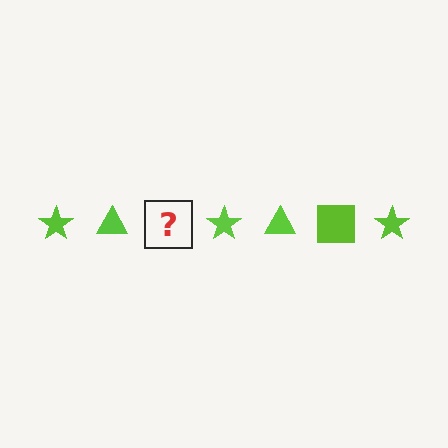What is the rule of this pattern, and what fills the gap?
The rule is that the pattern cycles through star, triangle, square shapes in lime. The gap should be filled with a lime square.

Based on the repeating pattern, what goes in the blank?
The blank should be a lime square.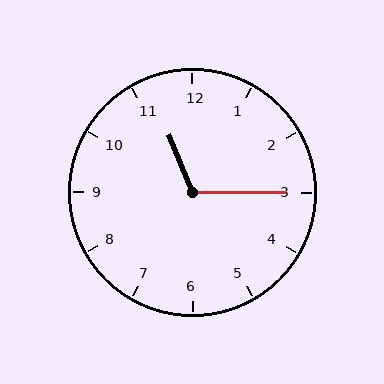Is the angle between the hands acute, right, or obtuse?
It is obtuse.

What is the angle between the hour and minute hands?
Approximately 112 degrees.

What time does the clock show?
11:15.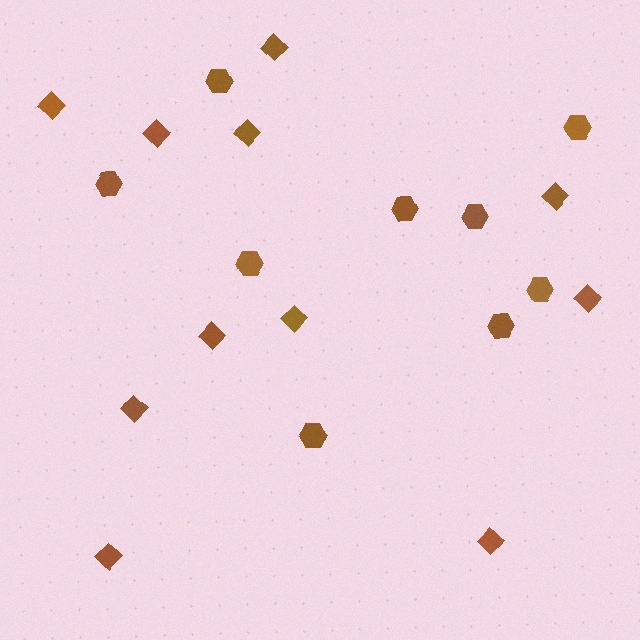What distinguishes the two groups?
There are 2 groups: one group of diamonds (11) and one group of hexagons (9).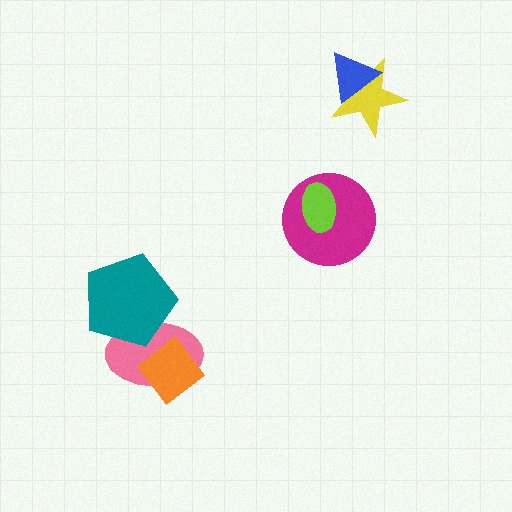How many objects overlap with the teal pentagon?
1 object overlaps with the teal pentagon.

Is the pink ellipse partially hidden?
Yes, it is partially covered by another shape.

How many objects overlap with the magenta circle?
1 object overlaps with the magenta circle.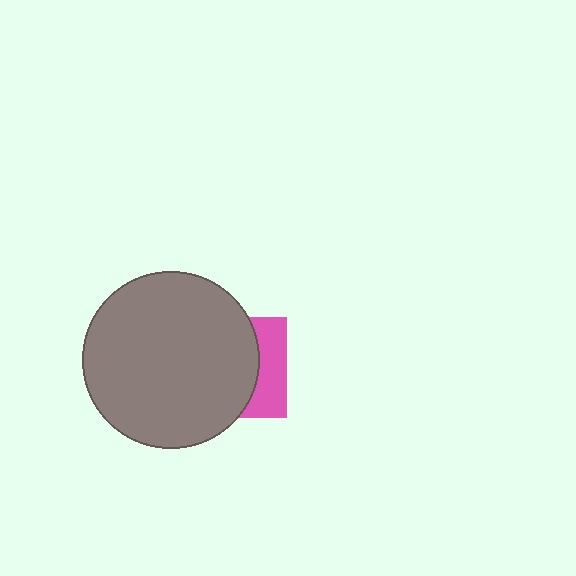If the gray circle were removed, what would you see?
You would see the complete pink square.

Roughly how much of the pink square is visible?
A small part of it is visible (roughly 32%).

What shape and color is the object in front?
The object in front is a gray circle.